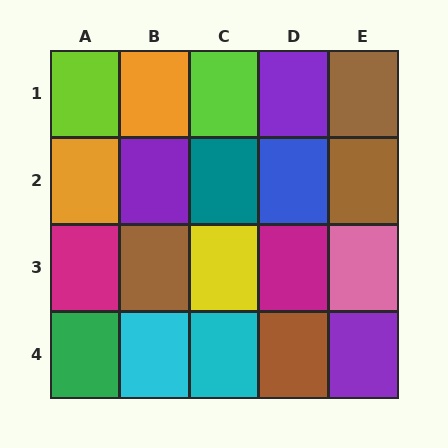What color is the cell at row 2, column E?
Brown.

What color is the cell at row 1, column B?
Orange.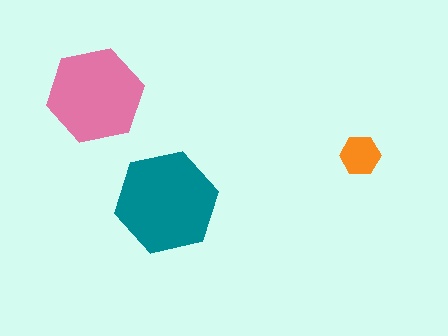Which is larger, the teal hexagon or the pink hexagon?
The teal one.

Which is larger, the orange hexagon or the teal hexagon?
The teal one.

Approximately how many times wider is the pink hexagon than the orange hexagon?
About 2.5 times wider.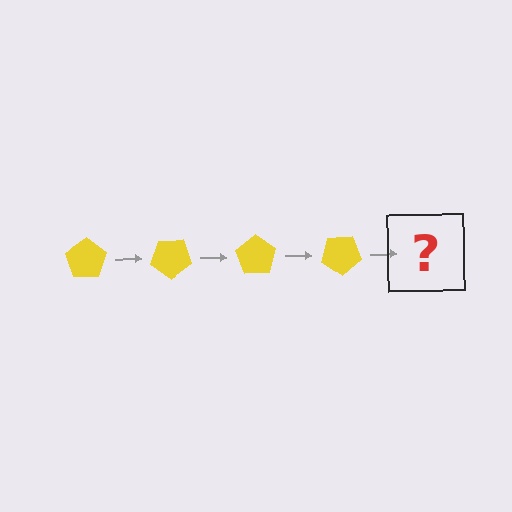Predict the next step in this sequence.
The next step is a yellow pentagon rotated 140 degrees.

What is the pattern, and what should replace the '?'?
The pattern is that the pentagon rotates 35 degrees each step. The '?' should be a yellow pentagon rotated 140 degrees.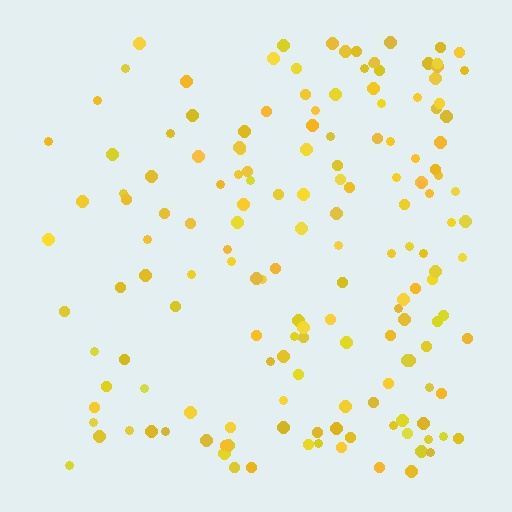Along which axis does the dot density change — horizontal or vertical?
Horizontal.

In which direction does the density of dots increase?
From left to right, with the right side densest.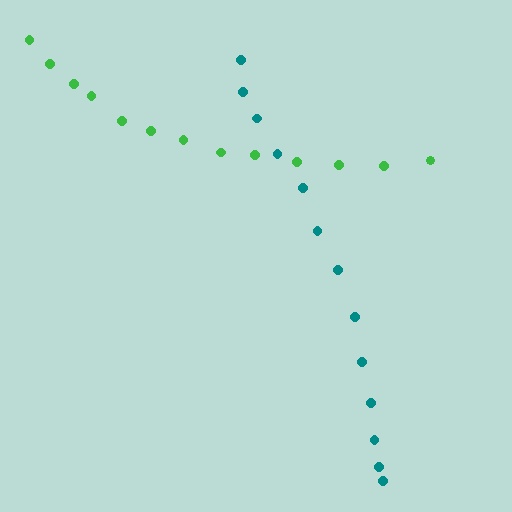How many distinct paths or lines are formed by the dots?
There are 2 distinct paths.